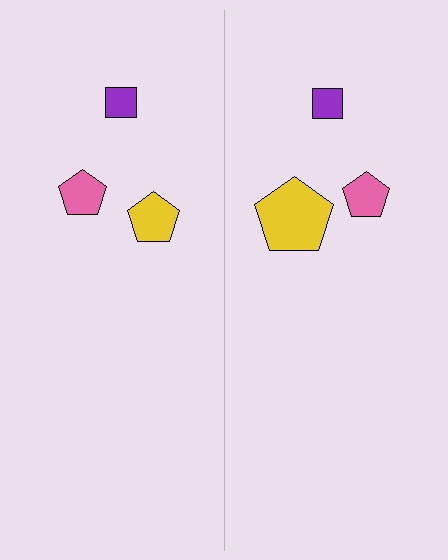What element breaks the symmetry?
The yellow pentagon on the right side has a different size than its mirror counterpart.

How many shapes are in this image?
There are 6 shapes in this image.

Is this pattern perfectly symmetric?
No, the pattern is not perfectly symmetric. The yellow pentagon on the right side has a different size than its mirror counterpart.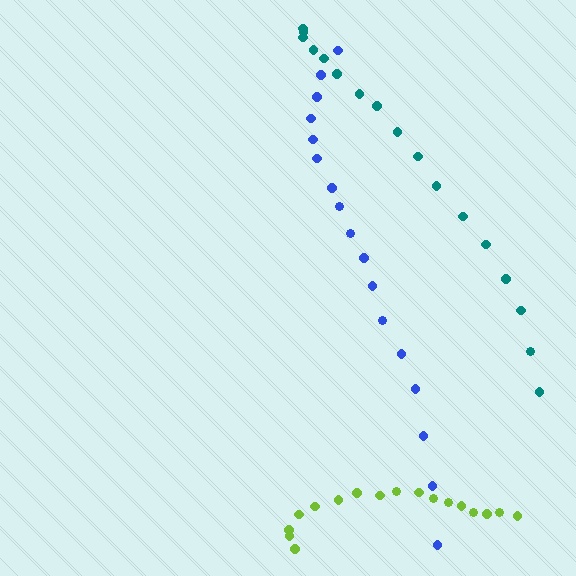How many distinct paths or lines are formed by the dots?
There are 3 distinct paths.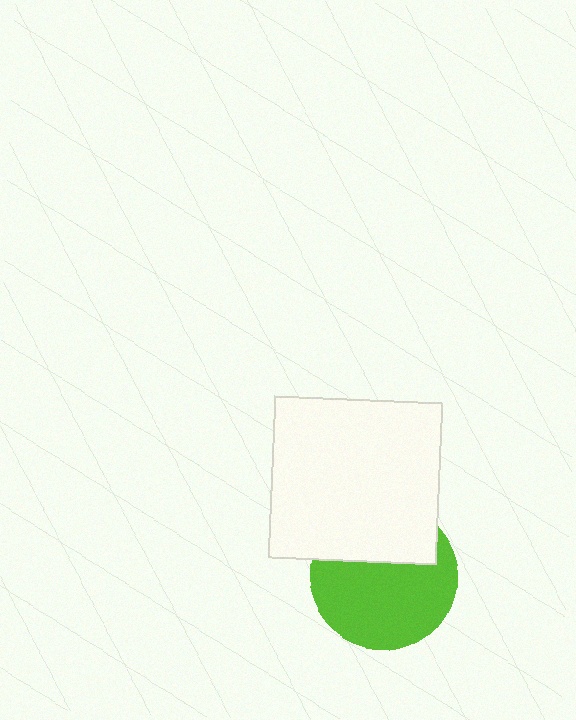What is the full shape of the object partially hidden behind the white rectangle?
The partially hidden object is a lime circle.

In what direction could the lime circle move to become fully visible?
The lime circle could move down. That would shift it out from behind the white rectangle entirely.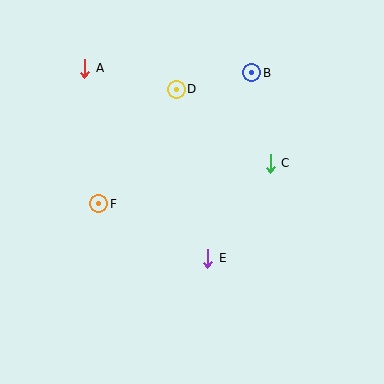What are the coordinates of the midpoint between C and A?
The midpoint between C and A is at (178, 116).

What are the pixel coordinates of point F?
Point F is at (99, 204).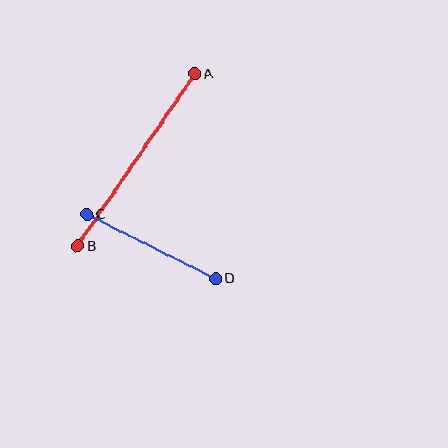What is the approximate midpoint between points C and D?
The midpoint is at approximately (151, 247) pixels.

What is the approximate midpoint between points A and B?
The midpoint is at approximately (136, 160) pixels.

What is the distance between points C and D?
The distance is approximately 144 pixels.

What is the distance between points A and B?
The distance is approximately 208 pixels.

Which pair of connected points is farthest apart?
Points A and B are farthest apart.